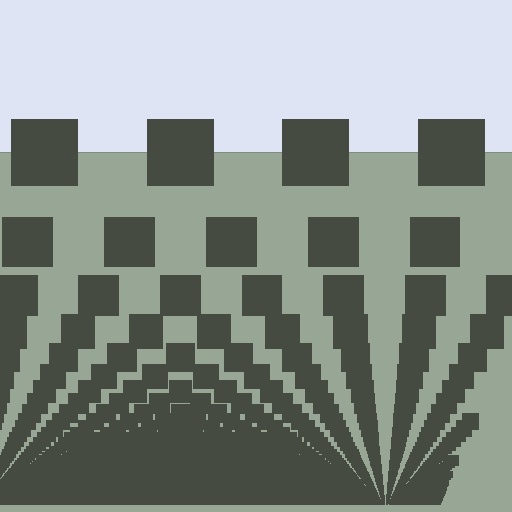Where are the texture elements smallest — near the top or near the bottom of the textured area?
Near the bottom.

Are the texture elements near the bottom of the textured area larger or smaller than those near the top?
Smaller. The gradient is inverted — elements near the bottom are smaller and denser.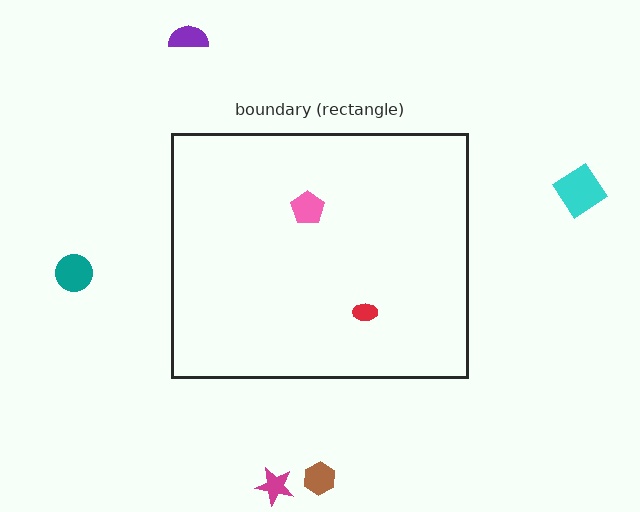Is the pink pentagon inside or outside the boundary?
Inside.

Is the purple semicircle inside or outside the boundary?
Outside.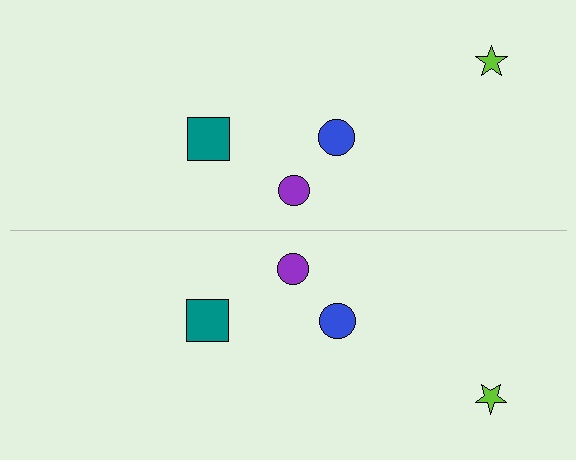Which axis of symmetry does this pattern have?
The pattern has a horizontal axis of symmetry running through the center of the image.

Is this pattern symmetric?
Yes, this pattern has bilateral (reflection) symmetry.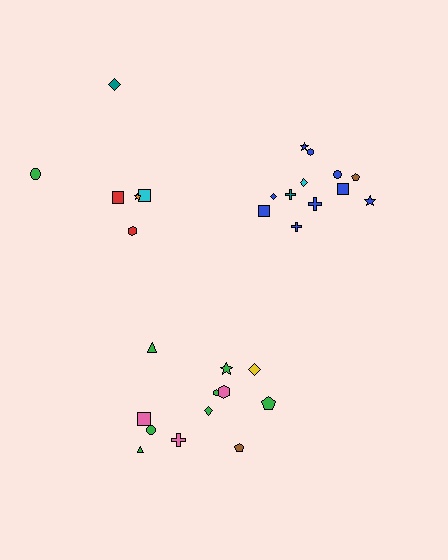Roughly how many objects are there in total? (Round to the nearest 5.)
Roughly 30 objects in total.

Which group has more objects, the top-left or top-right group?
The top-right group.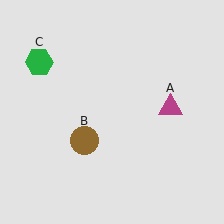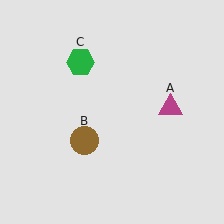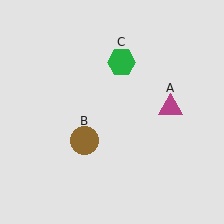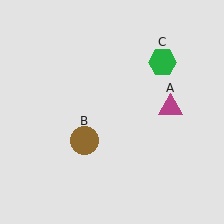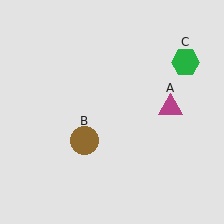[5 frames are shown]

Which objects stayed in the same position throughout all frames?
Magenta triangle (object A) and brown circle (object B) remained stationary.